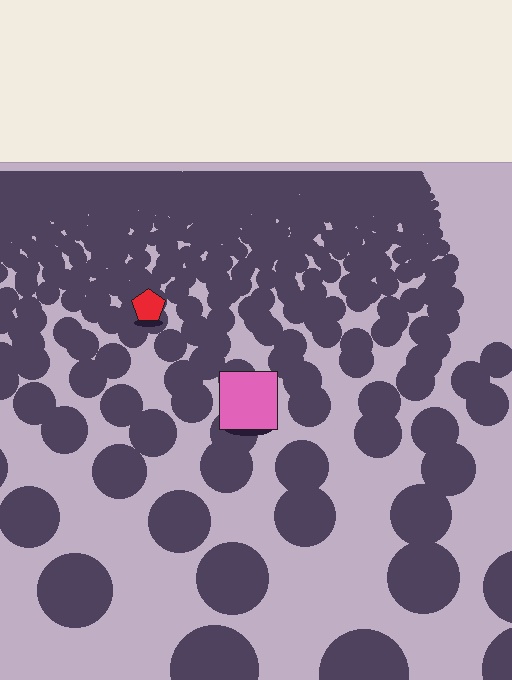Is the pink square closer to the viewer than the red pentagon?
Yes. The pink square is closer — you can tell from the texture gradient: the ground texture is coarser near it.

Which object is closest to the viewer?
The pink square is closest. The texture marks near it are larger and more spread out.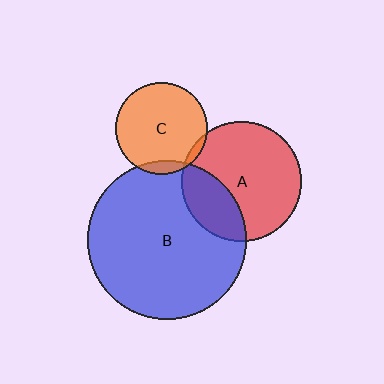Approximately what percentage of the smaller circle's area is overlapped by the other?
Approximately 5%.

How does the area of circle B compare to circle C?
Approximately 3.0 times.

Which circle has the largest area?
Circle B (blue).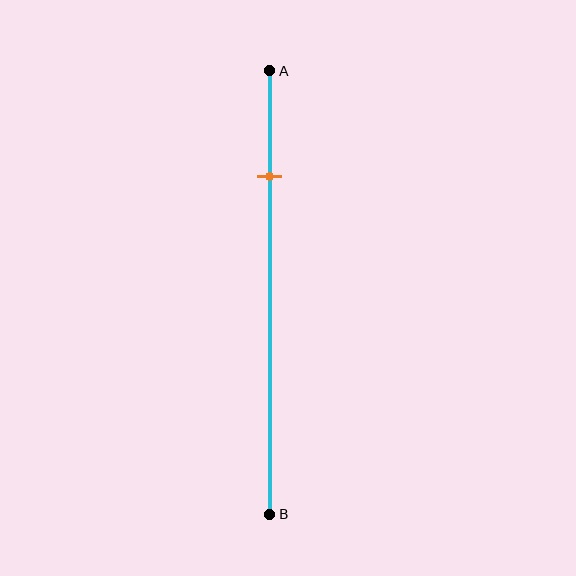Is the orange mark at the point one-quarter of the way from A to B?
Yes, the mark is approximately at the one-quarter point.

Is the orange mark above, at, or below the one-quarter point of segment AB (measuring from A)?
The orange mark is approximately at the one-quarter point of segment AB.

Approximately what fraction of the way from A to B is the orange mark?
The orange mark is approximately 25% of the way from A to B.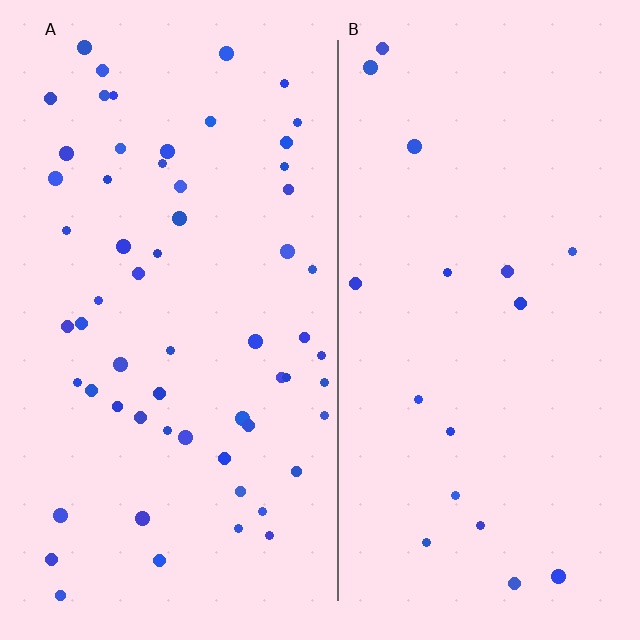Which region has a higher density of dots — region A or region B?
A (the left).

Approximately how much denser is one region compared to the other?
Approximately 3.4× — region A over region B.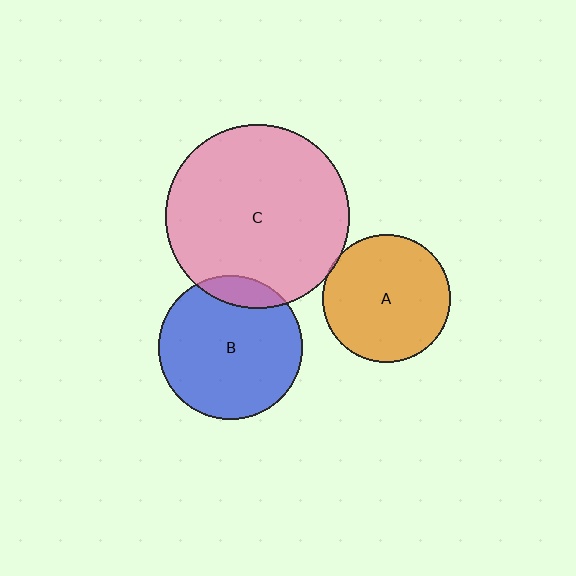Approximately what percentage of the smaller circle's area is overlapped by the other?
Approximately 10%.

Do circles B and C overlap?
Yes.